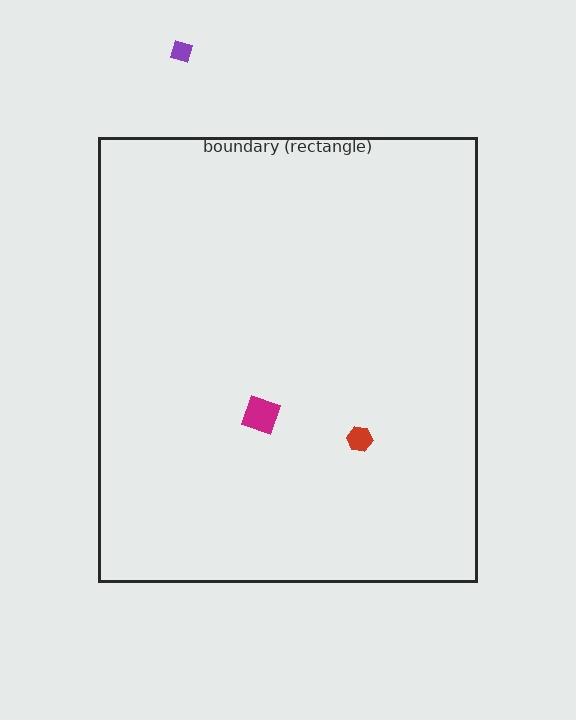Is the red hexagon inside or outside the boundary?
Inside.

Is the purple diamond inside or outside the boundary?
Outside.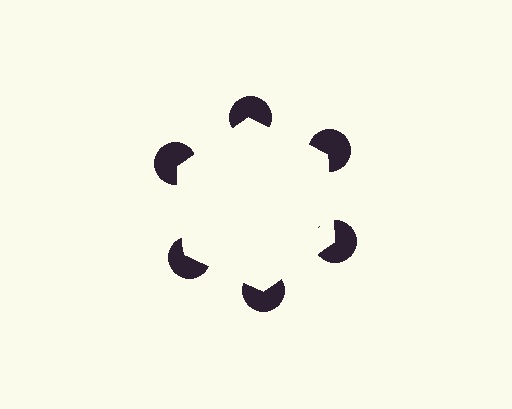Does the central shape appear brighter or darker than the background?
It typically appears slightly brighter than the background, even though no actual brightness change is drawn.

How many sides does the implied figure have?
6 sides.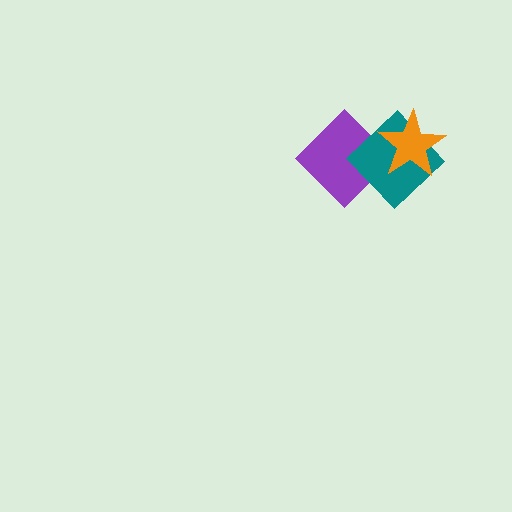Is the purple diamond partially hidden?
Yes, it is partially covered by another shape.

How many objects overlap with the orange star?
2 objects overlap with the orange star.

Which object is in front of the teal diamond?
The orange star is in front of the teal diamond.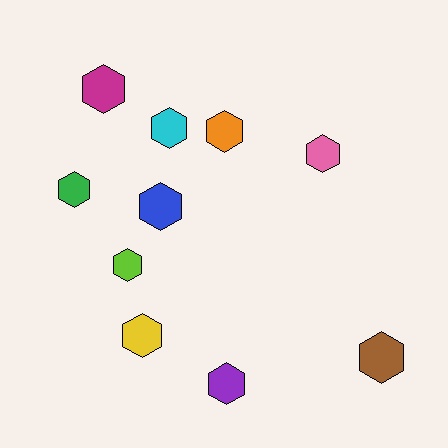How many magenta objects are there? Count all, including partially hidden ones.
There is 1 magenta object.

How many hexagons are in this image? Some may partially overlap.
There are 10 hexagons.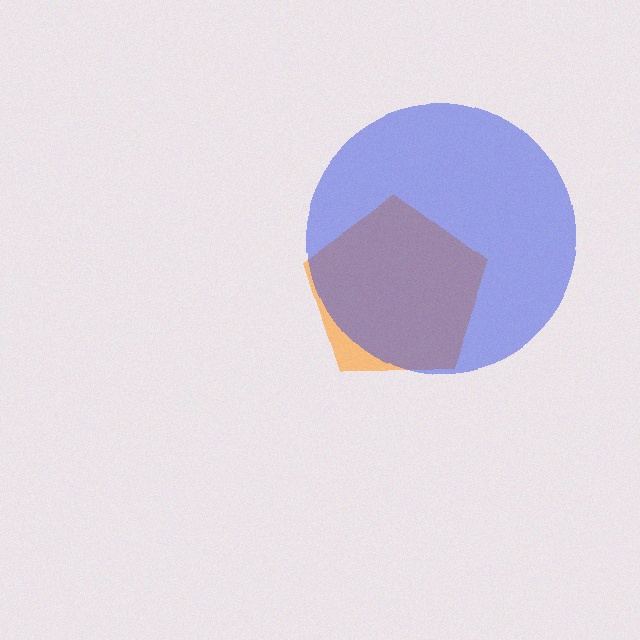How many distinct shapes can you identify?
There are 2 distinct shapes: an orange pentagon, a blue circle.